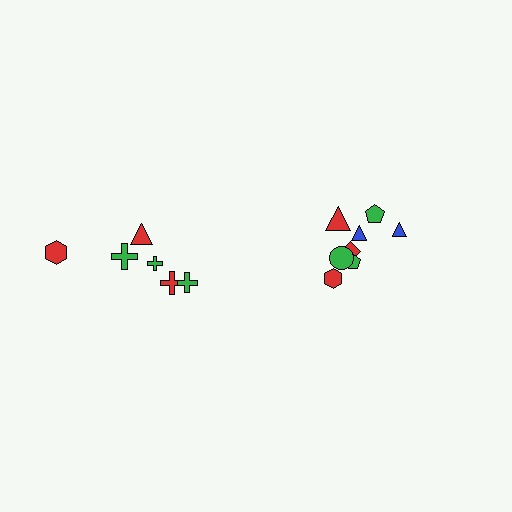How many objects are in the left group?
There are 6 objects.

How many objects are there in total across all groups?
There are 14 objects.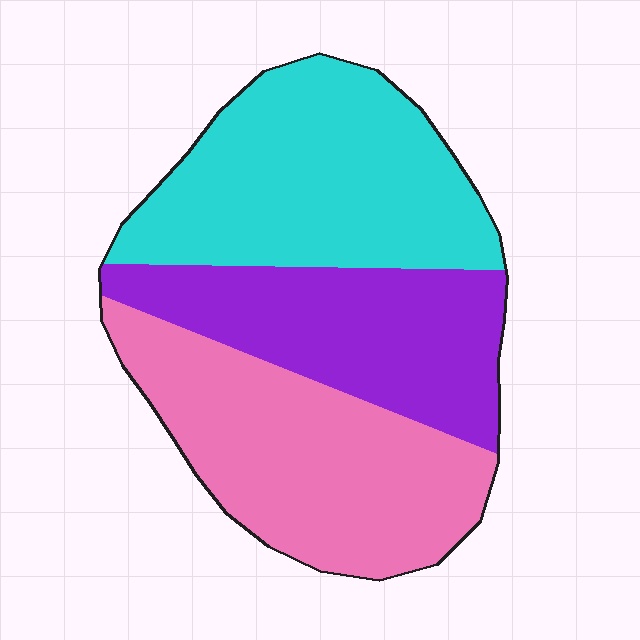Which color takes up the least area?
Purple, at roughly 30%.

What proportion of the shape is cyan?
Cyan takes up about three eighths (3/8) of the shape.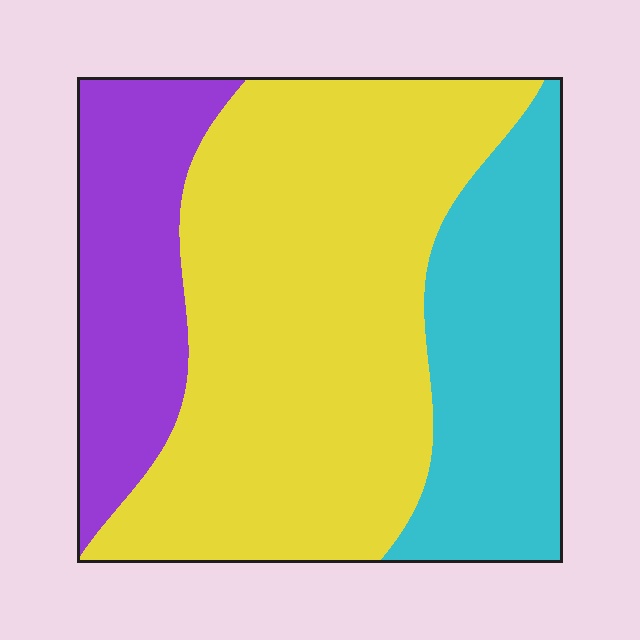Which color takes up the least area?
Purple, at roughly 20%.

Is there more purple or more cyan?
Cyan.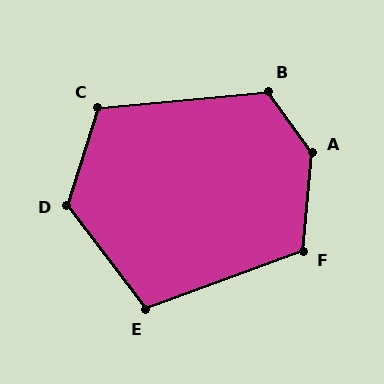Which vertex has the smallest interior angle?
E, at approximately 107 degrees.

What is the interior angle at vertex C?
Approximately 113 degrees (obtuse).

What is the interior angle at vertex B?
Approximately 120 degrees (obtuse).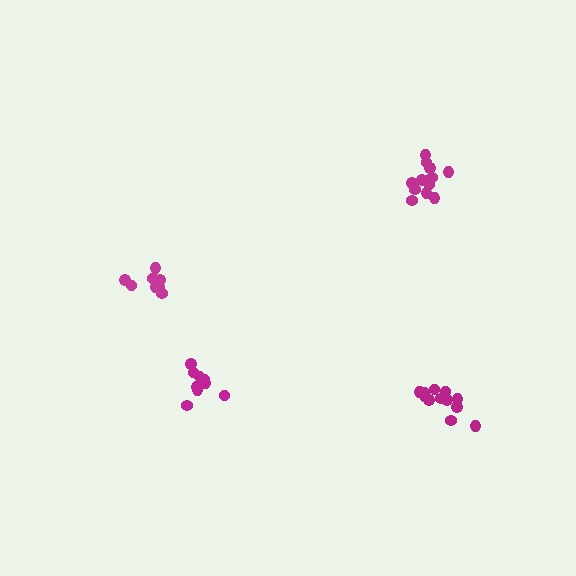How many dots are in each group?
Group 1: 12 dots, Group 2: 12 dots, Group 3: 9 dots, Group 4: 9 dots (42 total).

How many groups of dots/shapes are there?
There are 4 groups.